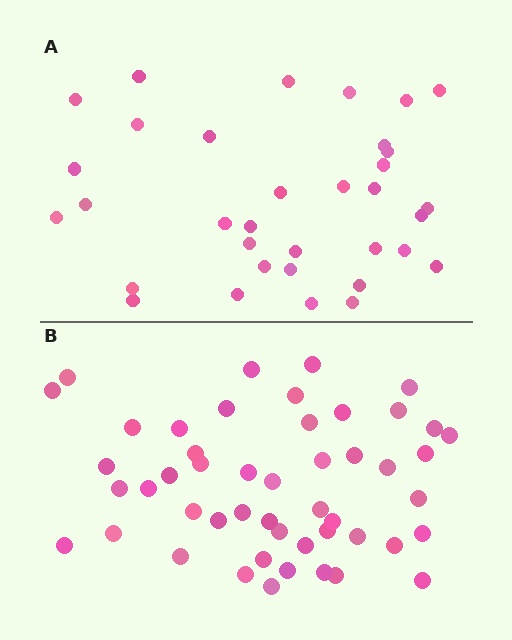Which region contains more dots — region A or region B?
Region B (the bottom region) has more dots.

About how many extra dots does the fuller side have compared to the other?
Region B has approximately 15 more dots than region A.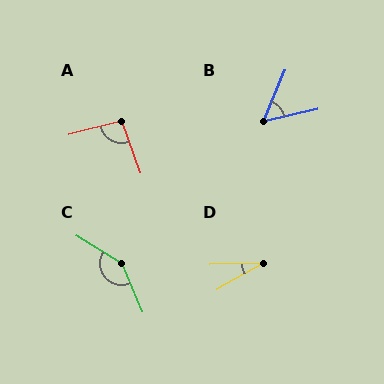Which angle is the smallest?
D, at approximately 28 degrees.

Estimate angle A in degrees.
Approximately 95 degrees.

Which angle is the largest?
C, at approximately 145 degrees.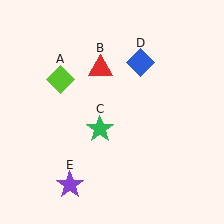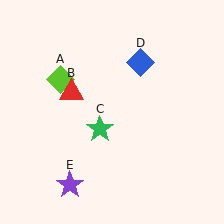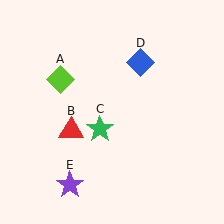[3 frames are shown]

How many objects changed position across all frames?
1 object changed position: red triangle (object B).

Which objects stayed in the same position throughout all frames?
Lime diamond (object A) and green star (object C) and blue diamond (object D) and purple star (object E) remained stationary.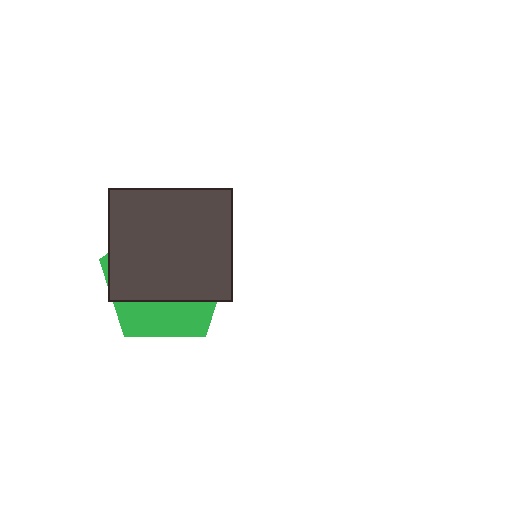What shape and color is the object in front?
The object in front is a dark gray rectangle.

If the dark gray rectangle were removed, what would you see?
You would see the complete green pentagon.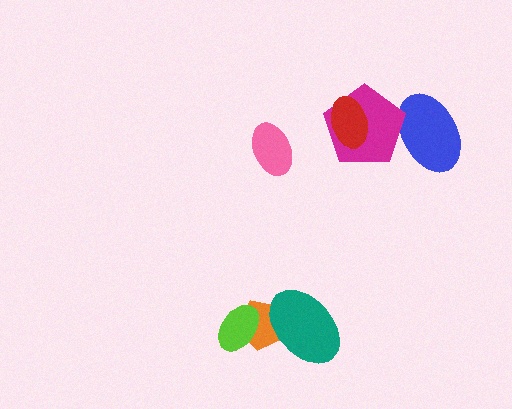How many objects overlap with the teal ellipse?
1 object overlaps with the teal ellipse.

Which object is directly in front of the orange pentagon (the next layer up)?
The teal ellipse is directly in front of the orange pentagon.